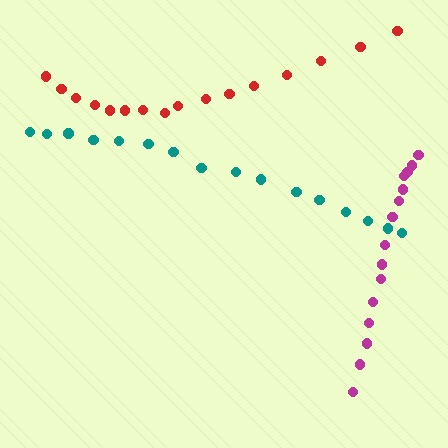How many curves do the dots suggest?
There are 3 distinct paths.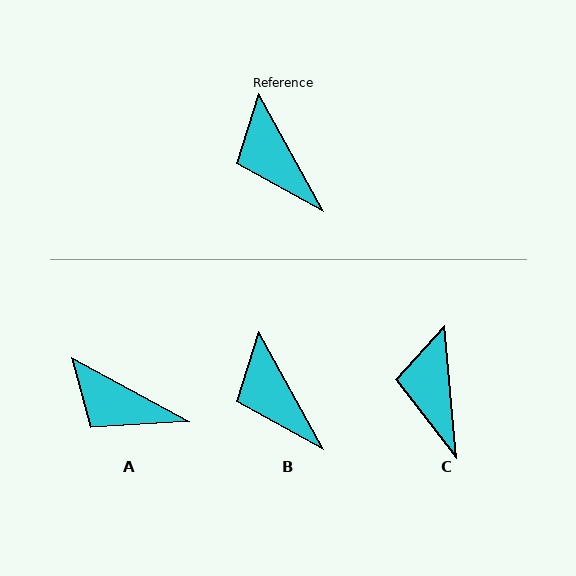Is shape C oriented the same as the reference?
No, it is off by about 24 degrees.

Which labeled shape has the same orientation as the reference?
B.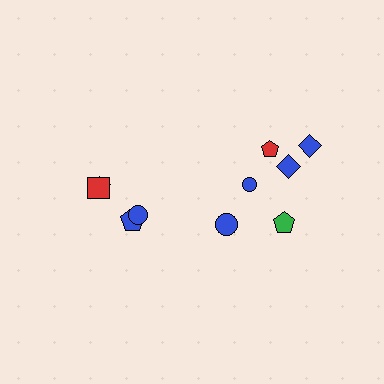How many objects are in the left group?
There are 4 objects.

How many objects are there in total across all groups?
There are 10 objects.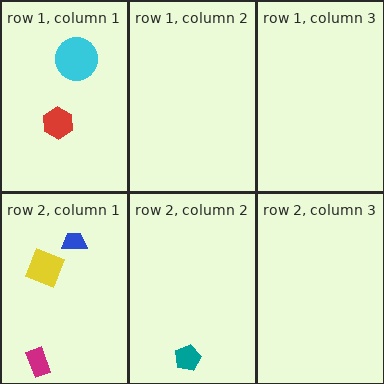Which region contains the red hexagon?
The row 1, column 1 region.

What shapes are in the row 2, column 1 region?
The yellow diamond, the blue trapezoid, the magenta rectangle.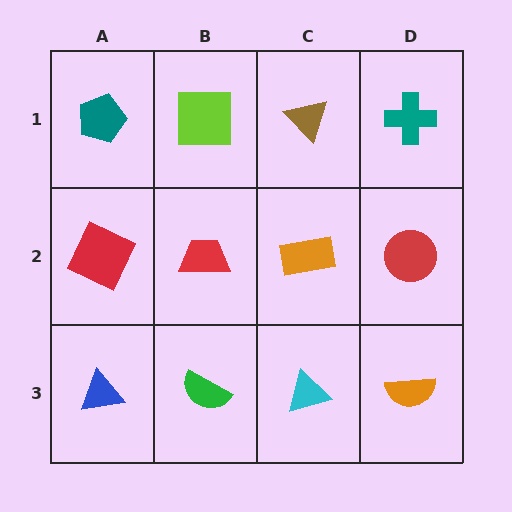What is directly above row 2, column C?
A brown triangle.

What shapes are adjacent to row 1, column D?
A red circle (row 2, column D), a brown triangle (row 1, column C).